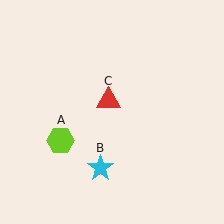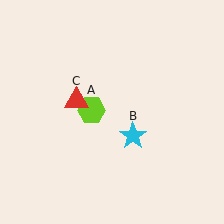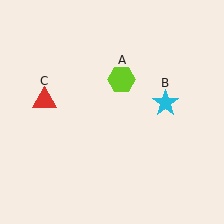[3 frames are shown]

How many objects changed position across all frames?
3 objects changed position: lime hexagon (object A), cyan star (object B), red triangle (object C).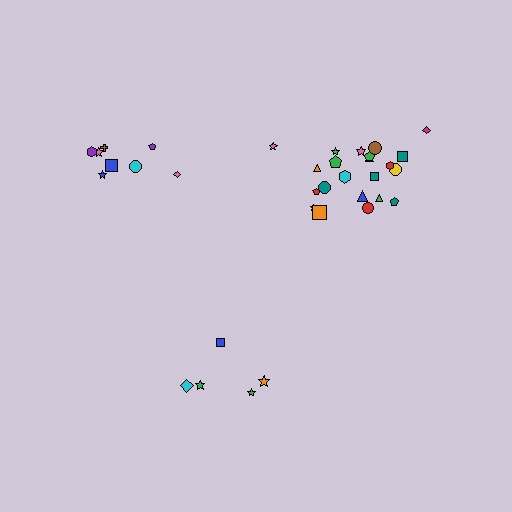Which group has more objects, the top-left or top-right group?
The top-right group.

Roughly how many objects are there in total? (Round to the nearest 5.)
Roughly 35 objects in total.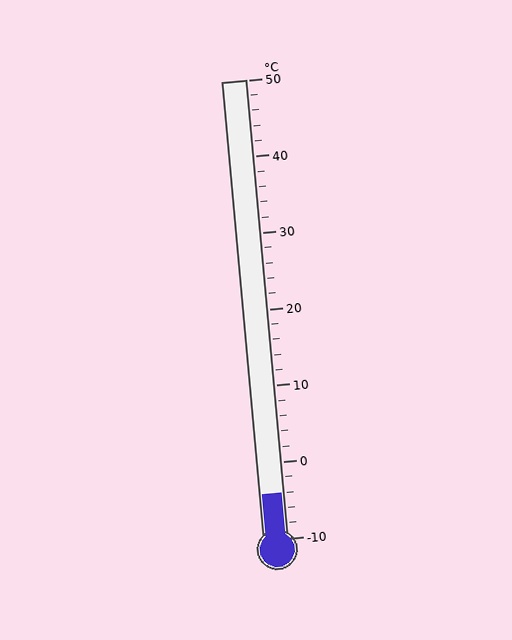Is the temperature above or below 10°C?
The temperature is below 10°C.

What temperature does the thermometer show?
The thermometer shows approximately -4°C.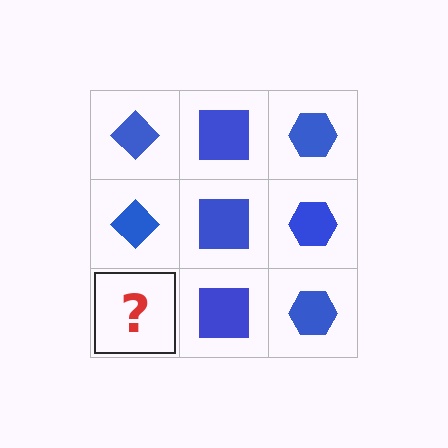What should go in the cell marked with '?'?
The missing cell should contain a blue diamond.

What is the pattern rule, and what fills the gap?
The rule is that each column has a consistent shape. The gap should be filled with a blue diamond.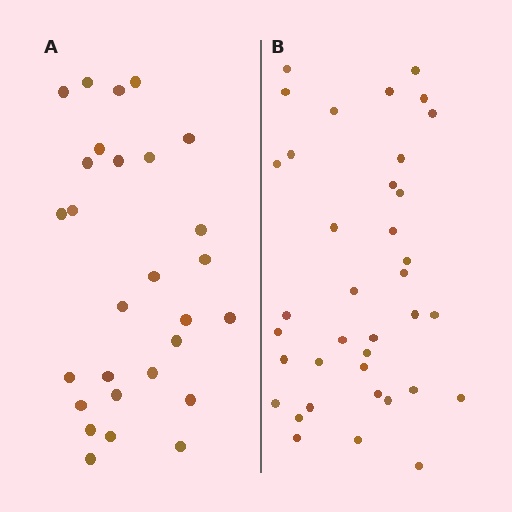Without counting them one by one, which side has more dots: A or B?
Region B (the right region) has more dots.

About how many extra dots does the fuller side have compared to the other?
Region B has roughly 8 or so more dots than region A.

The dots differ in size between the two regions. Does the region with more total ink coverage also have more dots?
No. Region A has more total ink coverage because its dots are larger, but region B actually contains more individual dots. Total area can be misleading — the number of items is what matters here.